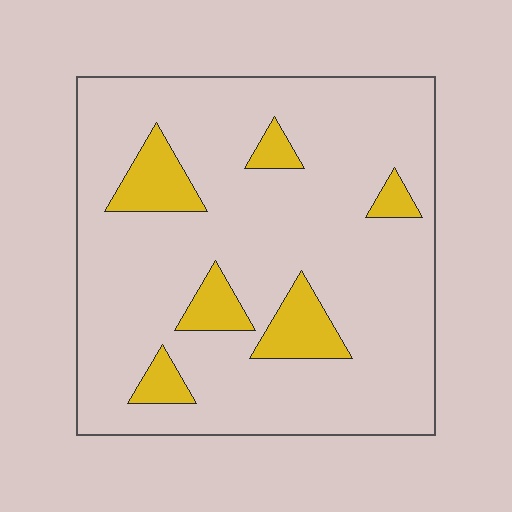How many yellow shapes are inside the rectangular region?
6.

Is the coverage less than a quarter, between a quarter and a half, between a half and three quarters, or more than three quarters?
Less than a quarter.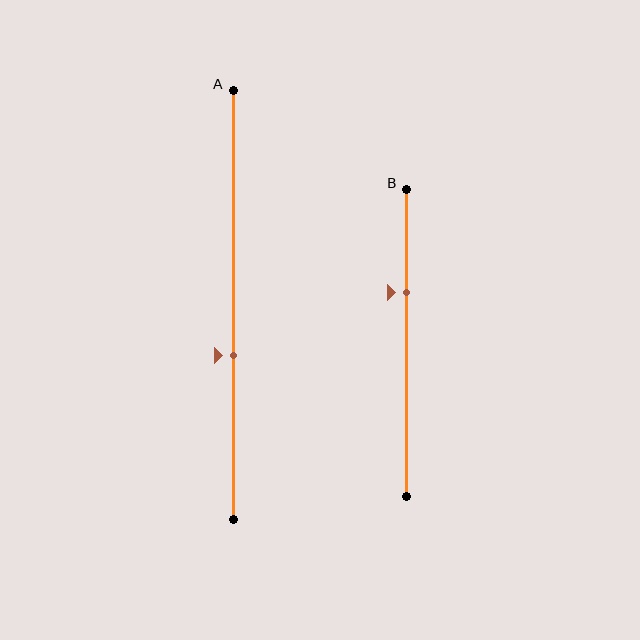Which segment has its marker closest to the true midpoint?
Segment A has its marker closest to the true midpoint.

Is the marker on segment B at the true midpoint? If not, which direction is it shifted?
No, the marker on segment B is shifted upward by about 16% of the segment length.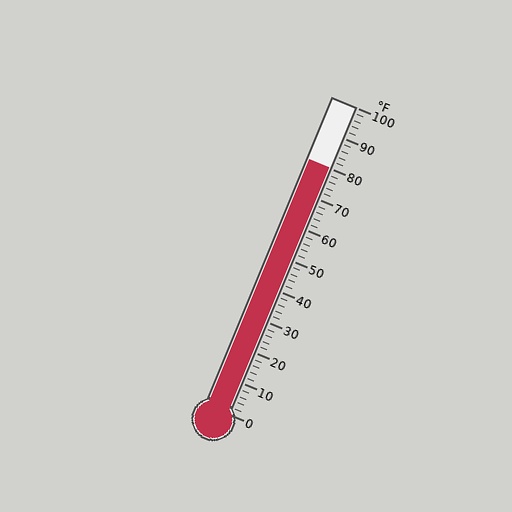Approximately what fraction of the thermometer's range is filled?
The thermometer is filled to approximately 80% of its range.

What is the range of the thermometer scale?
The thermometer scale ranges from 0°F to 100°F.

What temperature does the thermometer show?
The thermometer shows approximately 80°F.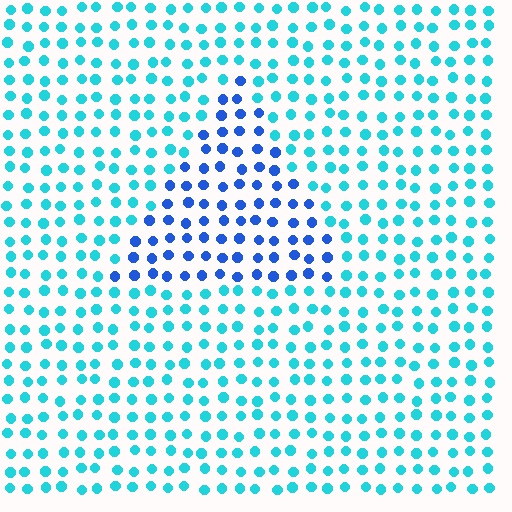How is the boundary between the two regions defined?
The boundary is defined purely by a slight shift in hue (about 40 degrees). Spacing, size, and orientation are identical on both sides.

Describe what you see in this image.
The image is filled with small cyan elements in a uniform arrangement. A triangle-shaped region is visible where the elements are tinted to a slightly different hue, forming a subtle color boundary.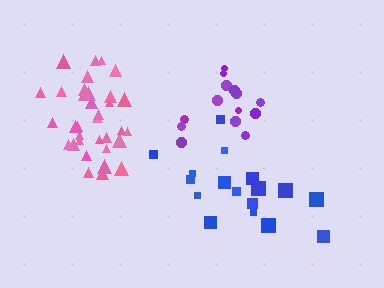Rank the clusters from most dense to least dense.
pink, purple, blue.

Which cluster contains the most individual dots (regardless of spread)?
Pink (34).